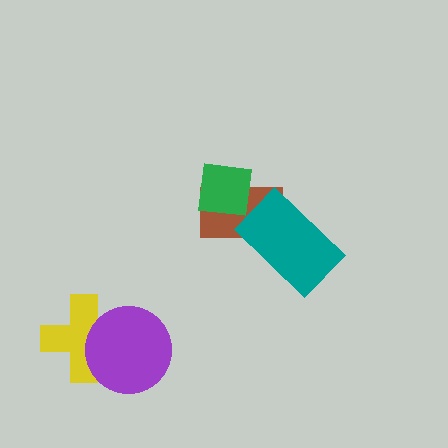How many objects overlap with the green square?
1 object overlaps with the green square.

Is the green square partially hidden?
No, no other shape covers it.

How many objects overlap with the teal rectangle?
1 object overlaps with the teal rectangle.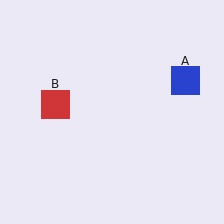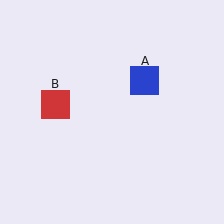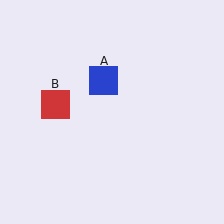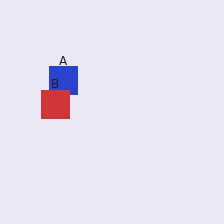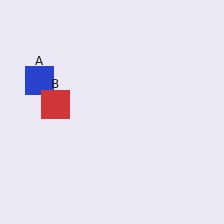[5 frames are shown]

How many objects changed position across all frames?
1 object changed position: blue square (object A).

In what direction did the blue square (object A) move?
The blue square (object A) moved left.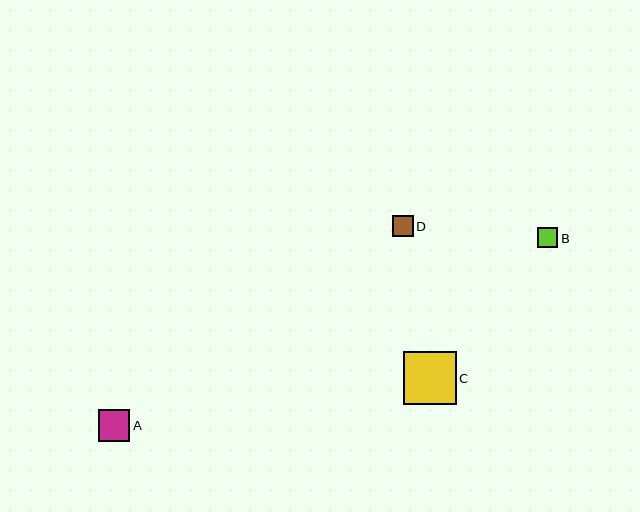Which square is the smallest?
Square B is the smallest with a size of approximately 20 pixels.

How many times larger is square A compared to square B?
Square A is approximately 1.6 times the size of square B.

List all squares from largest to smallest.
From largest to smallest: C, A, D, B.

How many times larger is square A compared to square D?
Square A is approximately 1.6 times the size of square D.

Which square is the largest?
Square C is the largest with a size of approximately 53 pixels.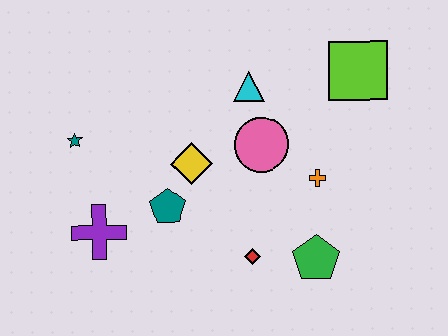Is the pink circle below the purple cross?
No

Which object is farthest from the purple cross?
The lime square is farthest from the purple cross.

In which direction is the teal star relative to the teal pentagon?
The teal star is to the left of the teal pentagon.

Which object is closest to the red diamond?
The green pentagon is closest to the red diamond.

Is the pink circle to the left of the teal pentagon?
No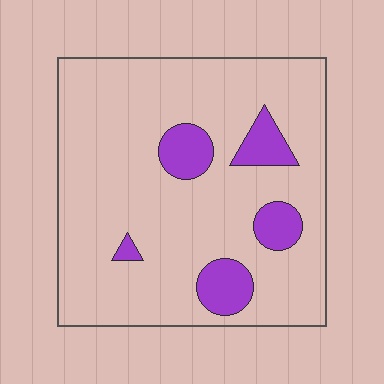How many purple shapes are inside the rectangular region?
5.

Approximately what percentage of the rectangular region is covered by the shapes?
Approximately 15%.